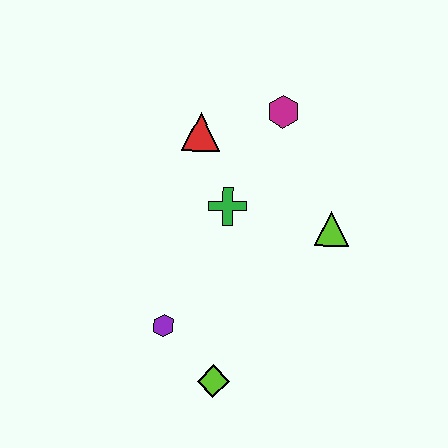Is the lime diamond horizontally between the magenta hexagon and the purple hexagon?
Yes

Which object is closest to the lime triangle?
The green cross is closest to the lime triangle.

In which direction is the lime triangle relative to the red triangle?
The lime triangle is to the right of the red triangle.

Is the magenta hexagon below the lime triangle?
No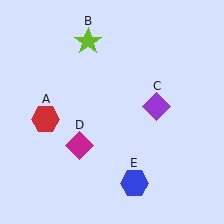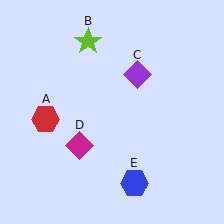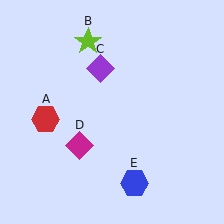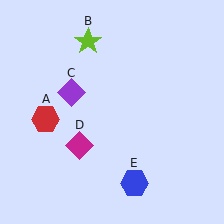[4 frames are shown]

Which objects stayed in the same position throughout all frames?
Red hexagon (object A) and lime star (object B) and magenta diamond (object D) and blue hexagon (object E) remained stationary.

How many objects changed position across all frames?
1 object changed position: purple diamond (object C).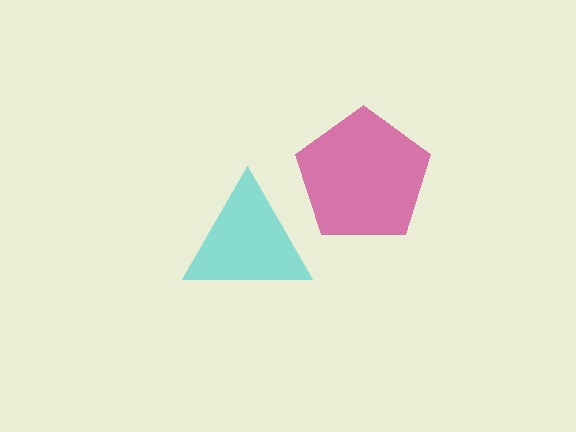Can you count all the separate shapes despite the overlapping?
Yes, there are 2 separate shapes.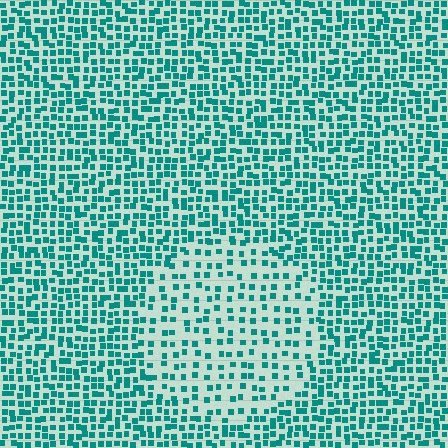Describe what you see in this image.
The image contains small teal elements arranged at two different densities. A circle-shaped region is visible where the elements are less densely packed than the surrounding area.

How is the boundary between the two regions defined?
The boundary is defined by a change in element density (approximately 1.9x ratio). All elements are the same color, size, and shape.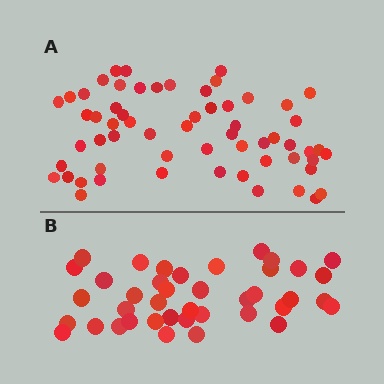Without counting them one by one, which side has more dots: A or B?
Region A (the top region) has more dots.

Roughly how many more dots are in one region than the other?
Region A has approximately 20 more dots than region B.